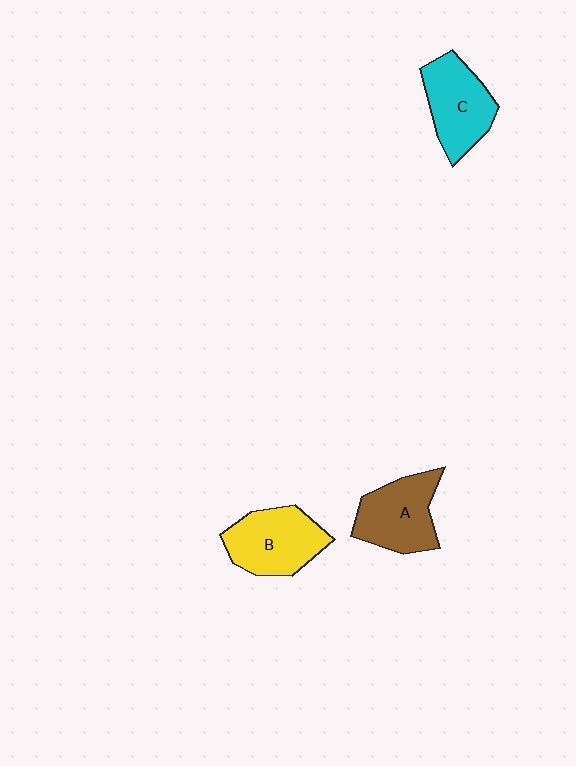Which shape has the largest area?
Shape B (yellow).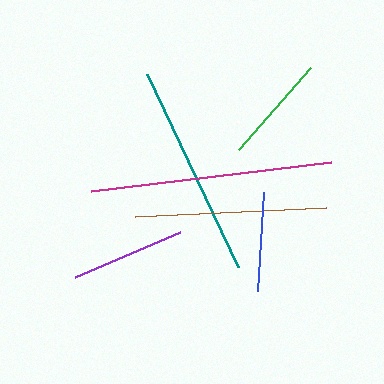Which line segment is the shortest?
The blue line is the shortest at approximately 99 pixels.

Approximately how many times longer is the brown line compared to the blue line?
The brown line is approximately 1.9 times the length of the blue line.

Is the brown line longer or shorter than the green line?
The brown line is longer than the green line.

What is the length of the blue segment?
The blue segment is approximately 99 pixels long.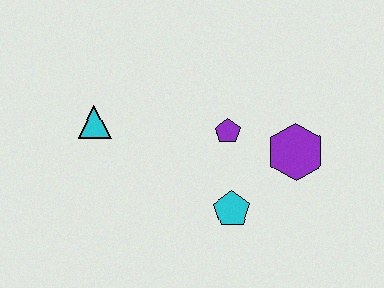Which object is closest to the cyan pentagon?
The purple pentagon is closest to the cyan pentagon.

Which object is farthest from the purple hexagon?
The cyan triangle is farthest from the purple hexagon.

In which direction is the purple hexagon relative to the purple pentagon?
The purple hexagon is to the right of the purple pentagon.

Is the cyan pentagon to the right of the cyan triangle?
Yes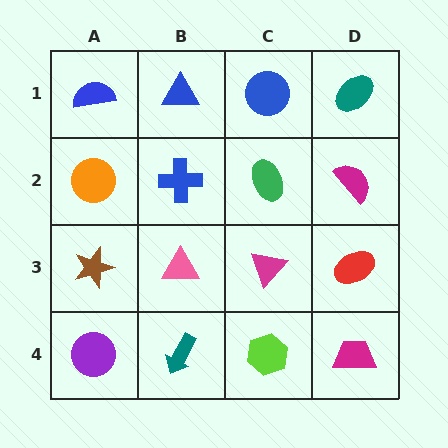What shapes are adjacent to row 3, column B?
A blue cross (row 2, column B), a teal arrow (row 4, column B), a brown star (row 3, column A), a magenta triangle (row 3, column C).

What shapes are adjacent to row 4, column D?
A red ellipse (row 3, column D), a lime hexagon (row 4, column C).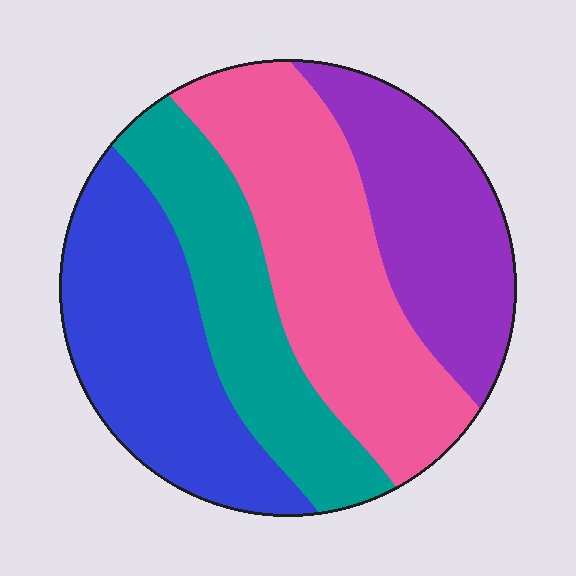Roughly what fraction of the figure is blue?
Blue covers roughly 25% of the figure.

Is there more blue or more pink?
Pink.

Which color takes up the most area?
Pink, at roughly 30%.